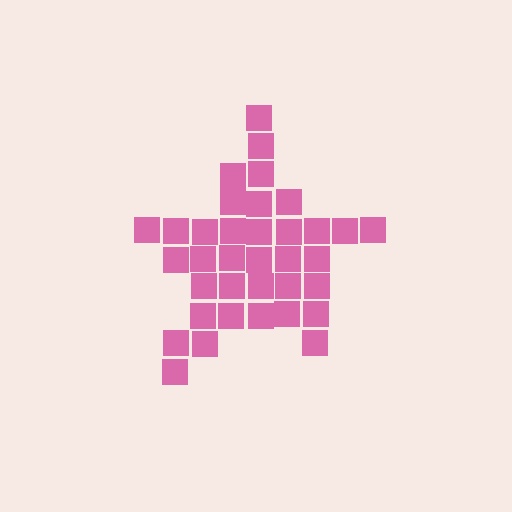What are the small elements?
The small elements are squares.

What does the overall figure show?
The overall figure shows a star.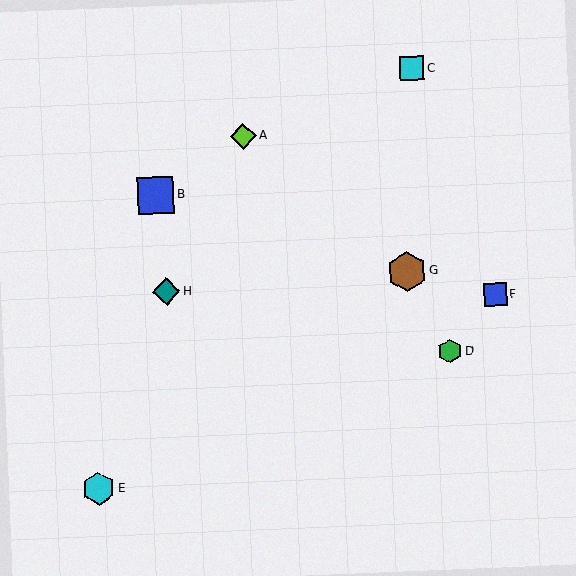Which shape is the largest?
The brown hexagon (labeled G) is the largest.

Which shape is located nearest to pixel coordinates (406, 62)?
The cyan square (labeled C) at (412, 69) is nearest to that location.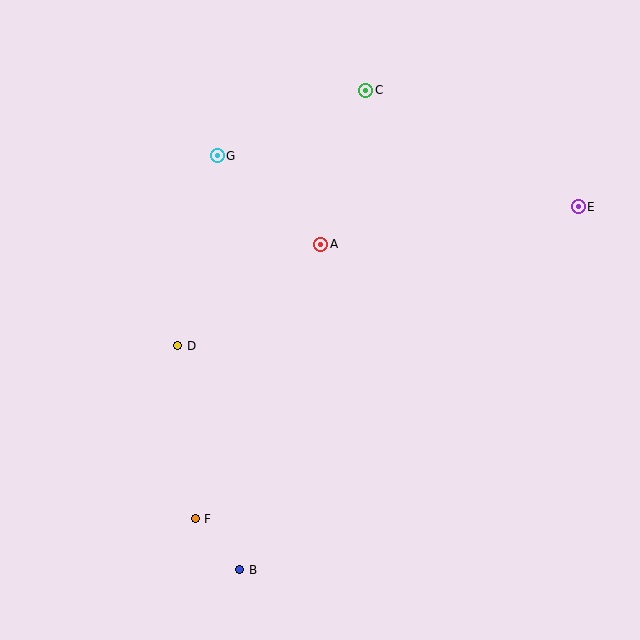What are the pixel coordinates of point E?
Point E is at (578, 207).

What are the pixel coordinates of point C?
Point C is at (366, 90).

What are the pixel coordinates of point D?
Point D is at (178, 346).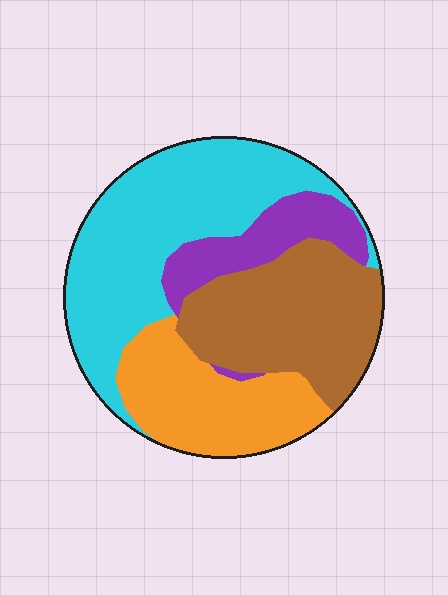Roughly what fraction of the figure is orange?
Orange takes up about one fifth (1/5) of the figure.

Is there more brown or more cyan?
Cyan.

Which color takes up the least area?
Purple, at roughly 10%.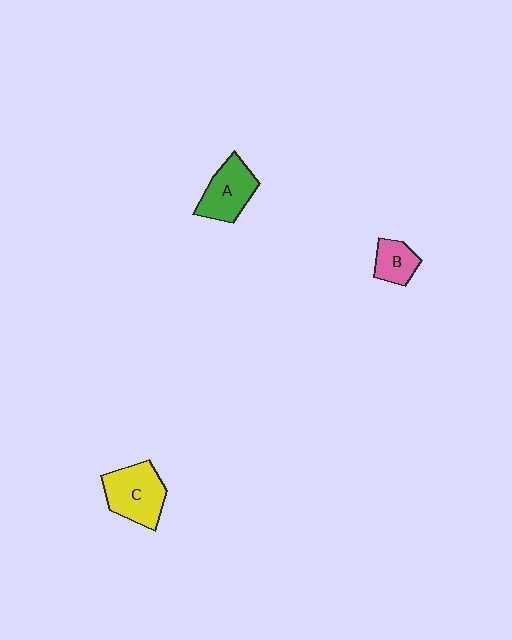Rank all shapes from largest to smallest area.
From largest to smallest: C (yellow), A (green), B (pink).